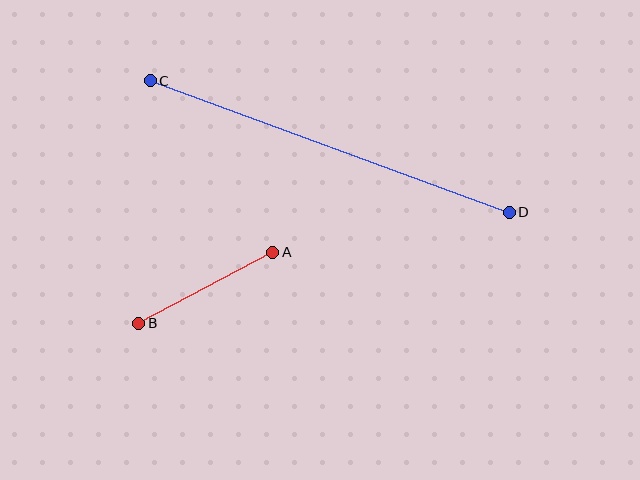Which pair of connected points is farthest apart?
Points C and D are farthest apart.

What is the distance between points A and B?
The distance is approximately 152 pixels.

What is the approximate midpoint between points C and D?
The midpoint is at approximately (330, 147) pixels.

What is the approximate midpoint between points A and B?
The midpoint is at approximately (206, 288) pixels.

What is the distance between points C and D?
The distance is approximately 383 pixels.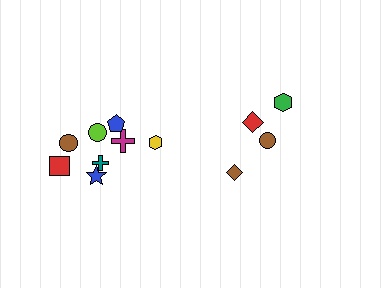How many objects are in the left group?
There are 8 objects.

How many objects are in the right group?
There are 4 objects.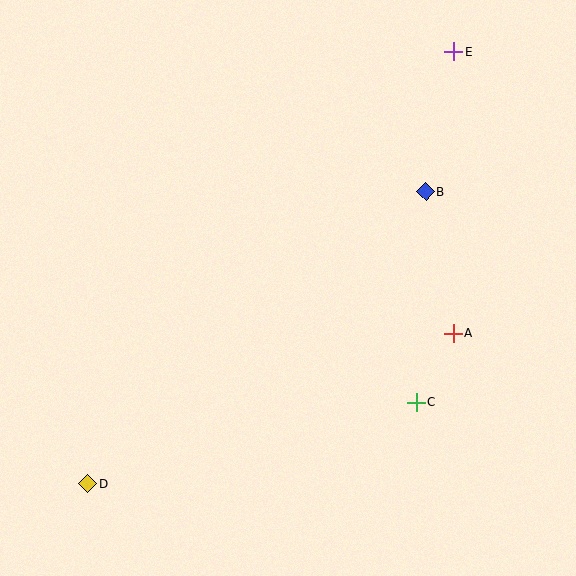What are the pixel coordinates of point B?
Point B is at (426, 192).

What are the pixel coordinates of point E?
Point E is at (453, 52).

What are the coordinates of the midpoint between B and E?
The midpoint between B and E is at (440, 122).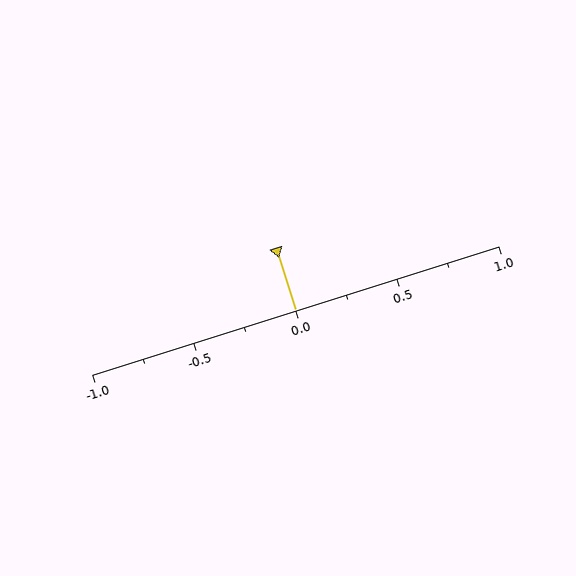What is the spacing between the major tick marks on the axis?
The major ticks are spaced 0.5 apart.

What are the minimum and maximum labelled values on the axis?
The axis runs from -1.0 to 1.0.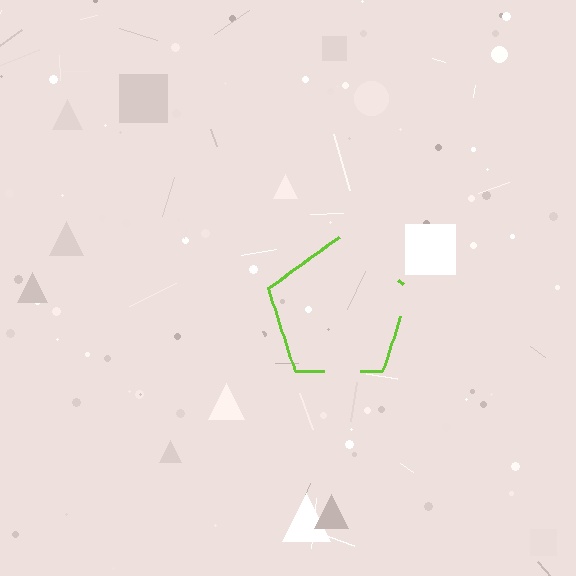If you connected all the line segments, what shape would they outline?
They would outline a pentagon.